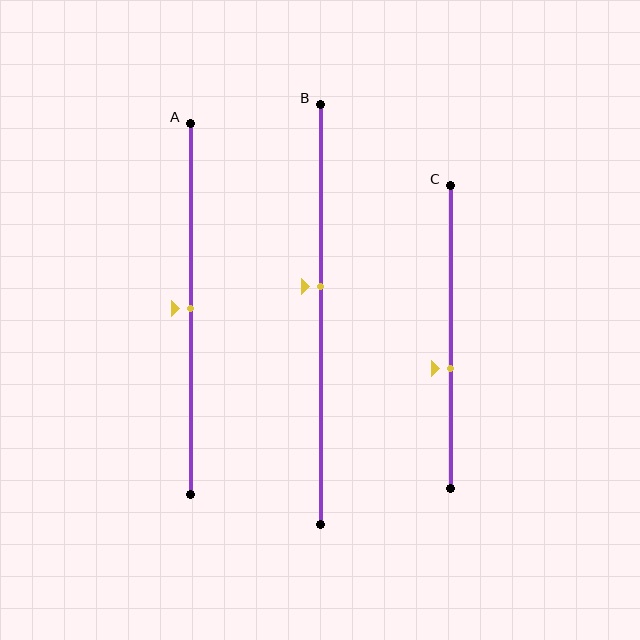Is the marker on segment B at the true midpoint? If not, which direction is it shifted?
No, the marker on segment B is shifted upward by about 7% of the segment length.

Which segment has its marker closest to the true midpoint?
Segment A has its marker closest to the true midpoint.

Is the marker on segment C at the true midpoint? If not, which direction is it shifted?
No, the marker on segment C is shifted downward by about 10% of the segment length.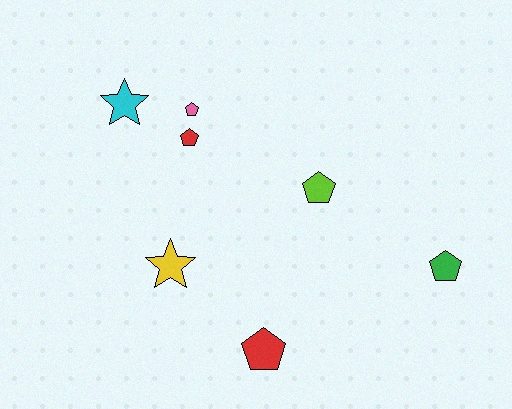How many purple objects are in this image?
There are no purple objects.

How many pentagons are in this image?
There are 5 pentagons.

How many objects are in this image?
There are 7 objects.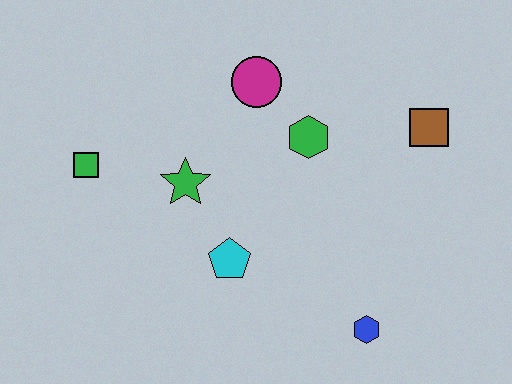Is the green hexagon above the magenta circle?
No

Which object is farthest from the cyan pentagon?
The brown square is farthest from the cyan pentagon.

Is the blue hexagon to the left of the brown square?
Yes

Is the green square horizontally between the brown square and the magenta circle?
No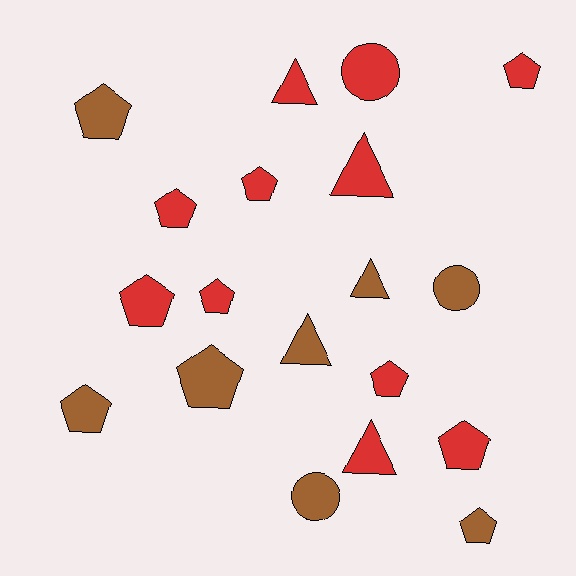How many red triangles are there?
There are 3 red triangles.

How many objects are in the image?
There are 19 objects.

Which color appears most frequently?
Red, with 11 objects.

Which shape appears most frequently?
Pentagon, with 11 objects.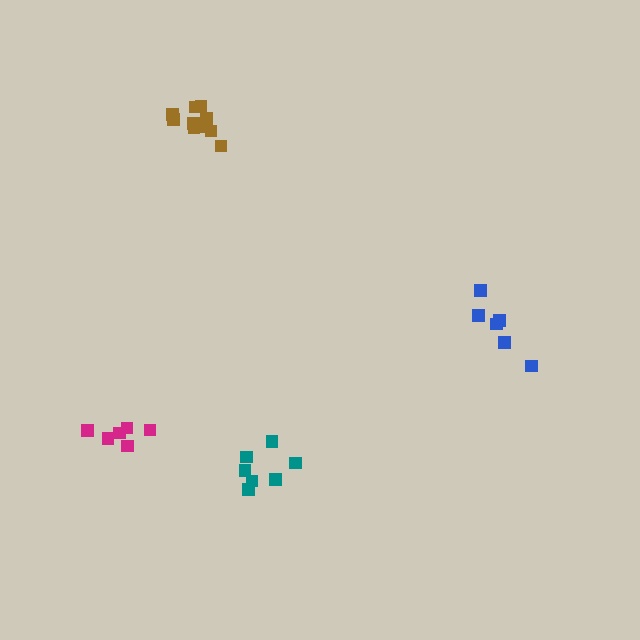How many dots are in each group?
Group 1: 6 dots, Group 2: 6 dots, Group 3: 7 dots, Group 4: 10 dots (29 total).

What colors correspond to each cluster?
The clusters are colored: blue, magenta, teal, brown.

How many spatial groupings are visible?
There are 4 spatial groupings.